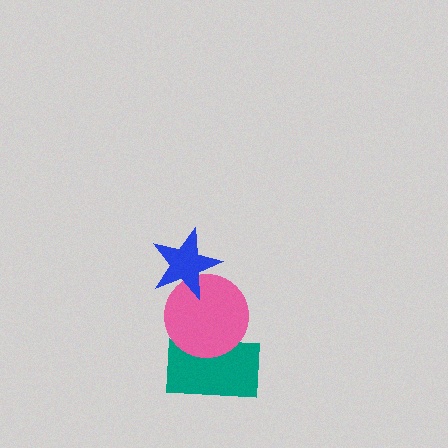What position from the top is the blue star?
The blue star is 1st from the top.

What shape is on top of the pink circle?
The blue star is on top of the pink circle.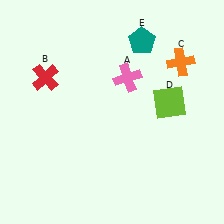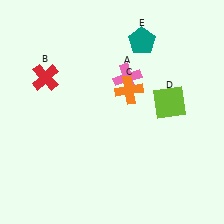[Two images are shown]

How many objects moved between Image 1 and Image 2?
1 object moved between the two images.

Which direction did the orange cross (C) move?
The orange cross (C) moved left.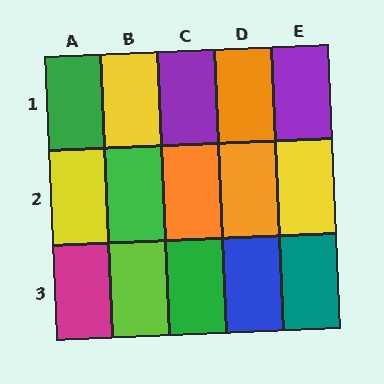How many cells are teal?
1 cell is teal.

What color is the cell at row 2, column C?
Orange.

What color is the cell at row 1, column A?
Green.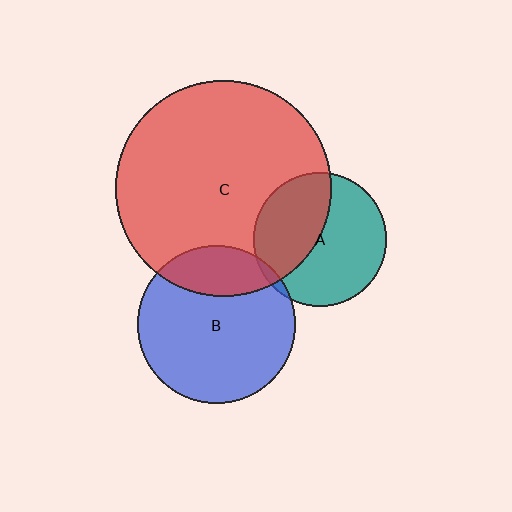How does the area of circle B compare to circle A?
Approximately 1.4 times.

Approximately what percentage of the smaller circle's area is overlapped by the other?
Approximately 5%.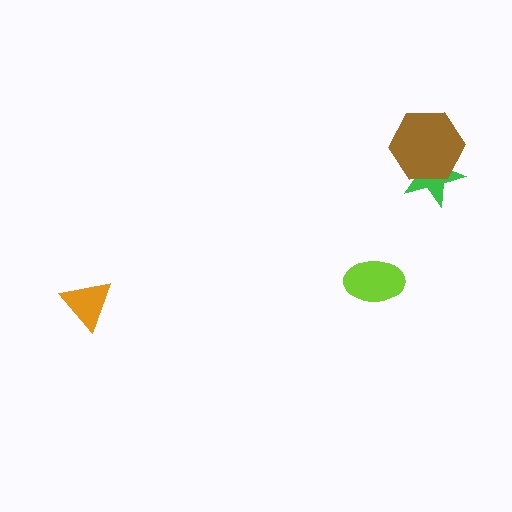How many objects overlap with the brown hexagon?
1 object overlaps with the brown hexagon.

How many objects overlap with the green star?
1 object overlaps with the green star.